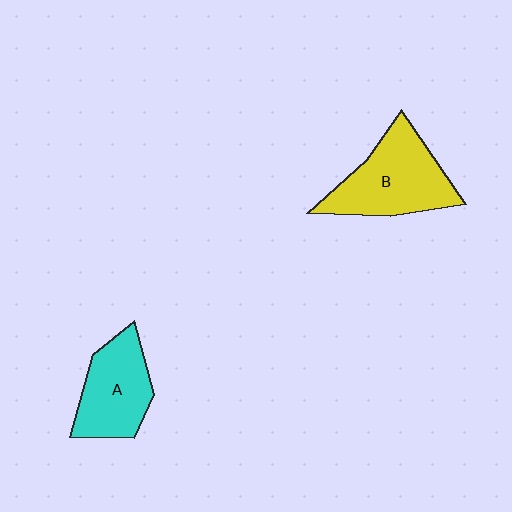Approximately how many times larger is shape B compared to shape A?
Approximately 1.2 times.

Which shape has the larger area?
Shape B (yellow).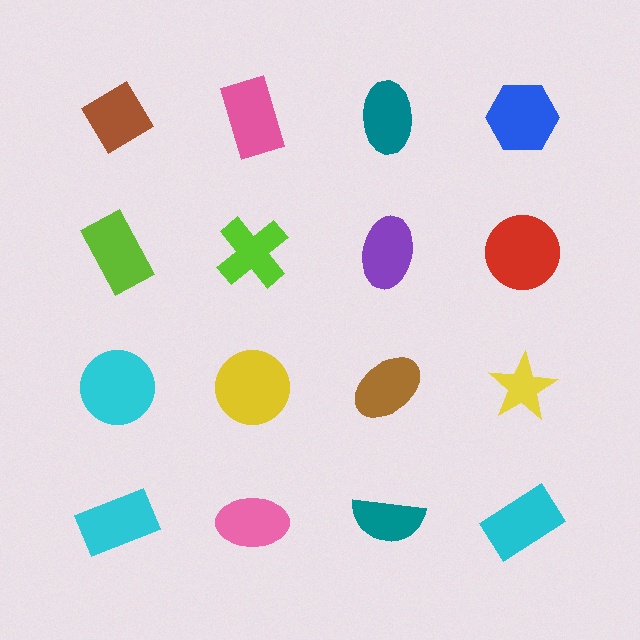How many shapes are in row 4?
4 shapes.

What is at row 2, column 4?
A red circle.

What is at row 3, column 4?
A yellow star.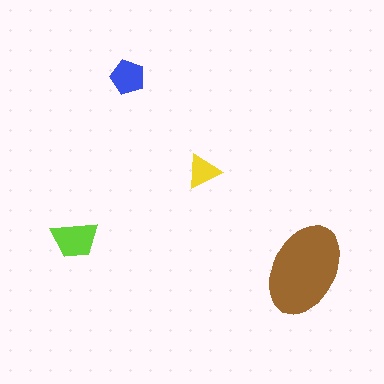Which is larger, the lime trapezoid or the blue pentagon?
The lime trapezoid.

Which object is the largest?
The brown ellipse.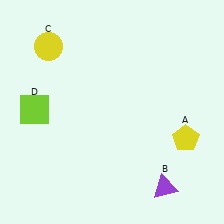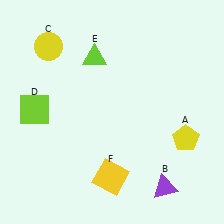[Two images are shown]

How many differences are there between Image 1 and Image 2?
There are 2 differences between the two images.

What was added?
A lime triangle (E), a yellow square (F) were added in Image 2.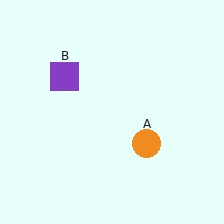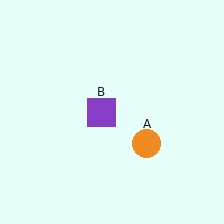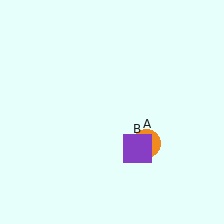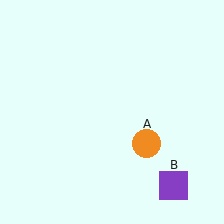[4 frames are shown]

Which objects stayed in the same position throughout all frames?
Orange circle (object A) remained stationary.